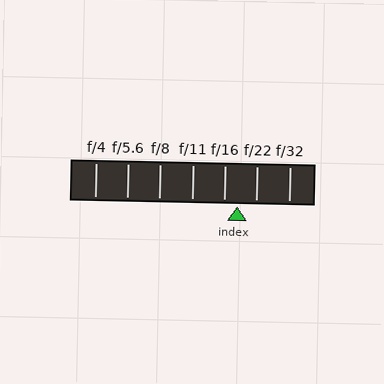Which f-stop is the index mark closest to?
The index mark is closest to f/16.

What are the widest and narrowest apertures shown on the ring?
The widest aperture shown is f/4 and the narrowest is f/32.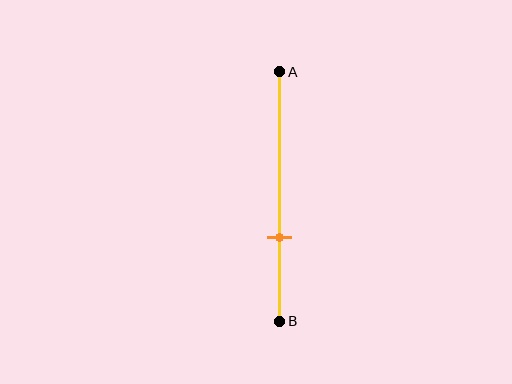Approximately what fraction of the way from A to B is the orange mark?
The orange mark is approximately 65% of the way from A to B.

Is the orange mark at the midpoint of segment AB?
No, the mark is at about 65% from A, not at the 50% midpoint.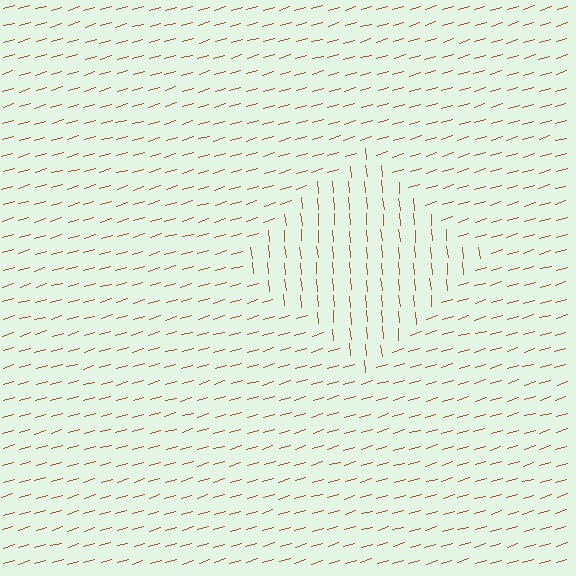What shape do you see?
I see a diamond.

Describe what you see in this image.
The image is filled with small brown line segments. A diamond region in the image has lines oriented differently from the surrounding lines, creating a visible texture boundary.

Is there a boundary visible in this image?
Yes, there is a texture boundary formed by a change in line orientation.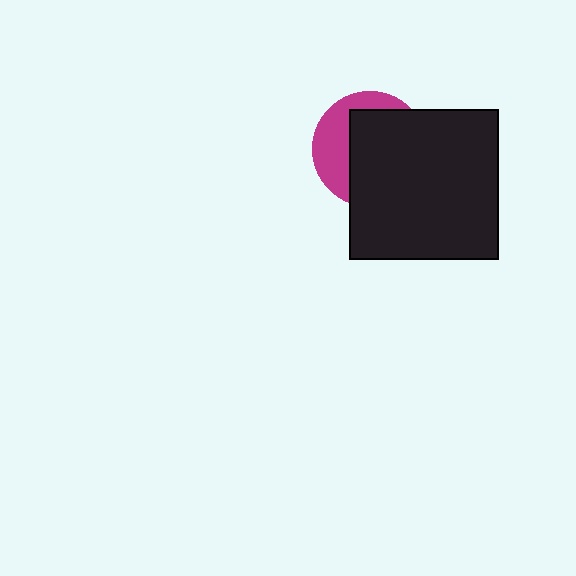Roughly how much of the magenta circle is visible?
A small part of it is visible (roughly 36%).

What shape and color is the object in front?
The object in front is a black square.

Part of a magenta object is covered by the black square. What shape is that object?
It is a circle.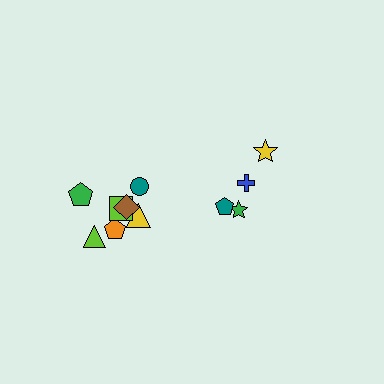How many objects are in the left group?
There are 7 objects.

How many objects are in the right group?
There are 4 objects.